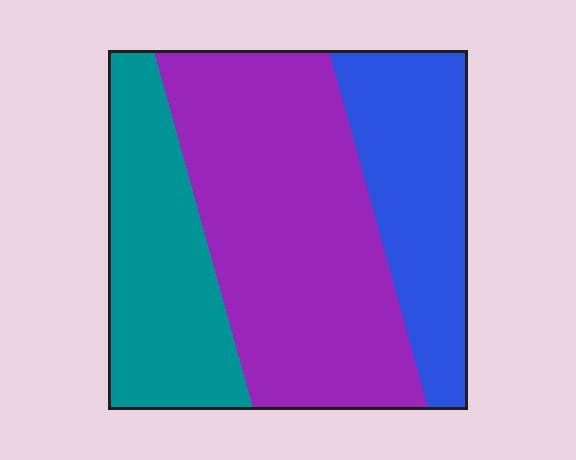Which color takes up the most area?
Purple, at roughly 50%.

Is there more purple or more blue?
Purple.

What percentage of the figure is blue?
Blue covers 25% of the figure.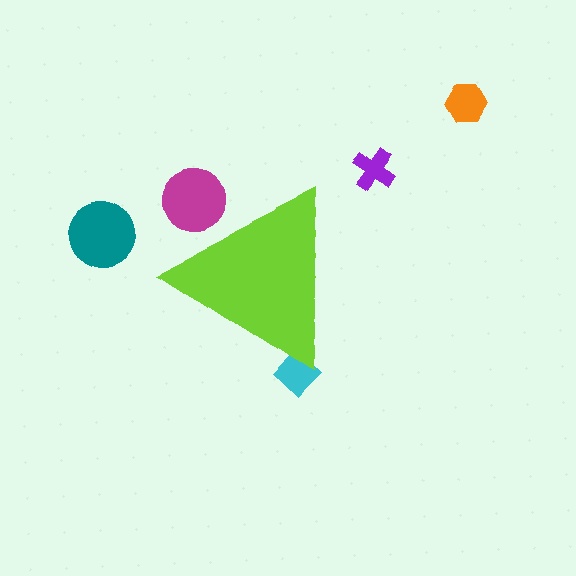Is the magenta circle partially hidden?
Yes, the magenta circle is partially hidden behind the lime triangle.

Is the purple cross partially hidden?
No, the purple cross is fully visible.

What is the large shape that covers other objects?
A lime triangle.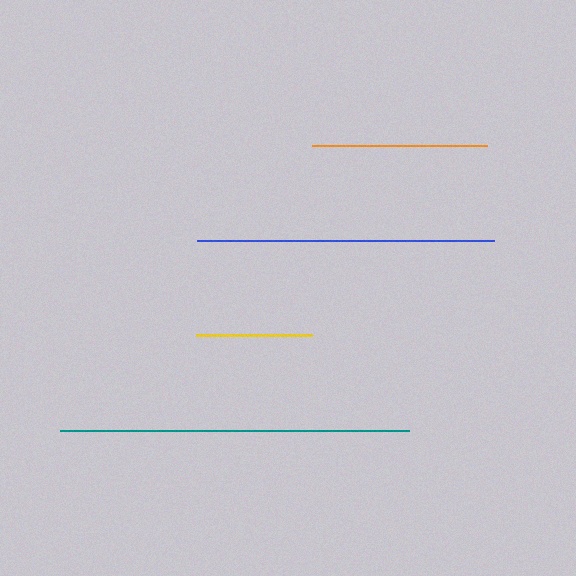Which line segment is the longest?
The teal line is the longest at approximately 348 pixels.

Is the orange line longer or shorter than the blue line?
The blue line is longer than the orange line.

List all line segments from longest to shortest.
From longest to shortest: teal, blue, orange, yellow.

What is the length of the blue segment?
The blue segment is approximately 298 pixels long.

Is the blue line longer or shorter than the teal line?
The teal line is longer than the blue line.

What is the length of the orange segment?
The orange segment is approximately 175 pixels long.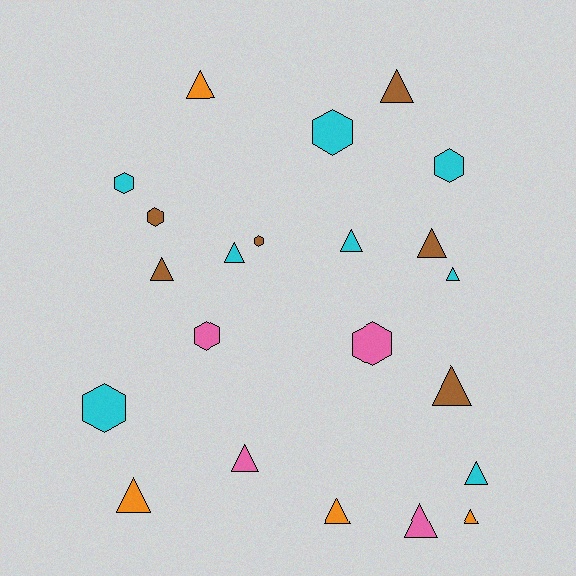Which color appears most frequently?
Cyan, with 8 objects.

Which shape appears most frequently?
Triangle, with 14 objects.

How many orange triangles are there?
There are 4 orange triangles.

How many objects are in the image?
There are 22 objects.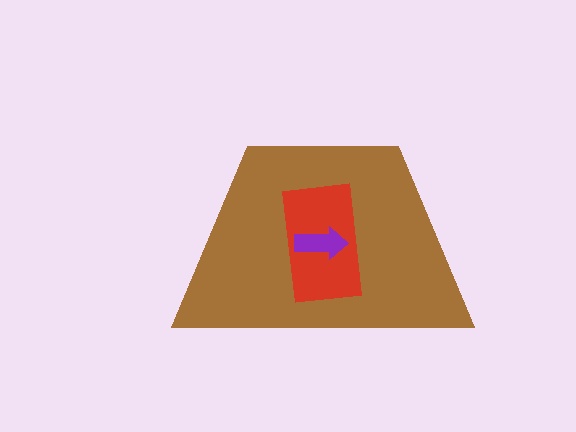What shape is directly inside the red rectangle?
The purple arrow.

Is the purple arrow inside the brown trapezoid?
Yes.